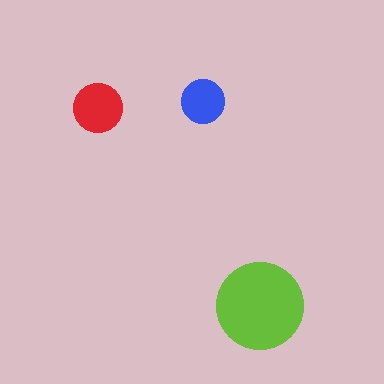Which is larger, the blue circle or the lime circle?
The lime one.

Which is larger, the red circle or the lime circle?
The lime one.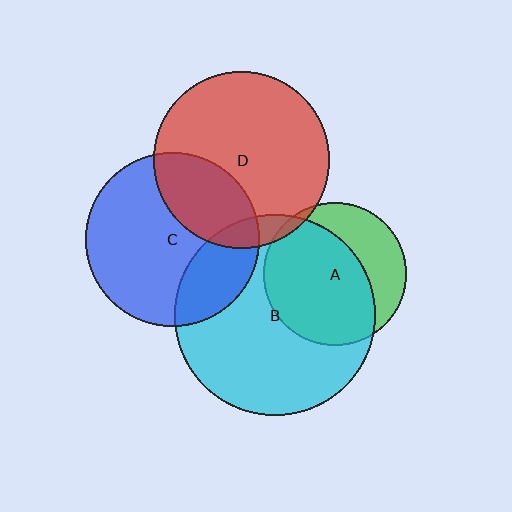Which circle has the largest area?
Circle B (cyan).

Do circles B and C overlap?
Yes.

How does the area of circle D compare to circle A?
Approximately 1.5 times.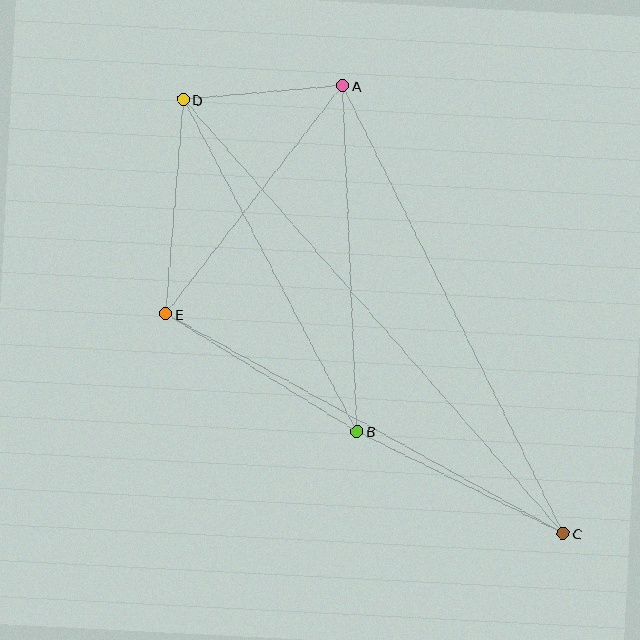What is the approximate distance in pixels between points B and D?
The distance between B and D is approximately 374 pixels.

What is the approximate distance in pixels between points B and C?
The distance between B and C is approximately 230 pixels.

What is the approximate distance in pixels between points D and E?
The distance between D and E is approximately 215 pixels.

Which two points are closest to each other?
Points A and D are closest to each other.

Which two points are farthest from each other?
Points C and D are farthest from each other.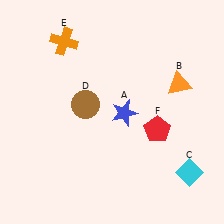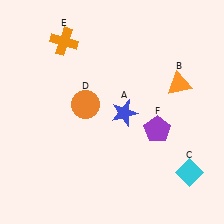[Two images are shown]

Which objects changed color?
D changed from brown to orange. F changed from red to purple.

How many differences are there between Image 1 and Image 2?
There are 2 differences between the two images.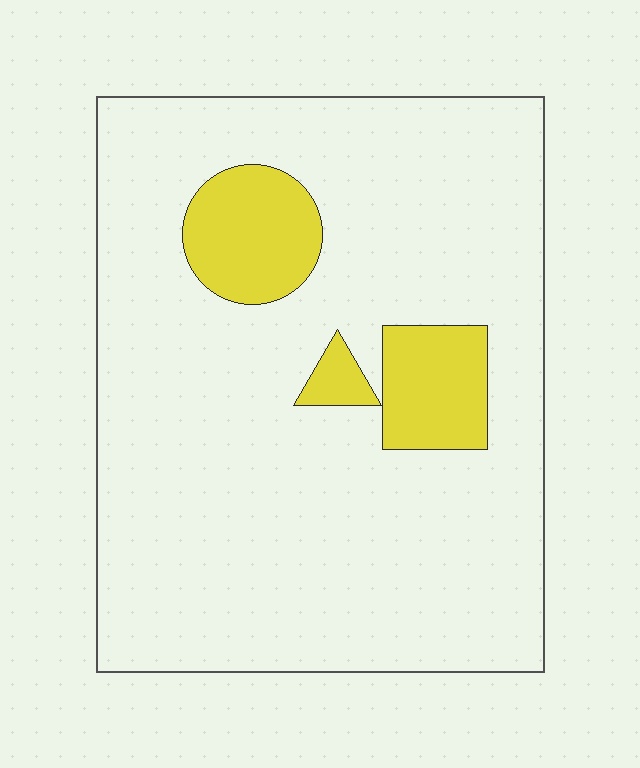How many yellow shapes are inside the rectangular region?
3.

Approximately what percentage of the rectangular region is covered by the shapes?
Approximately 10%.